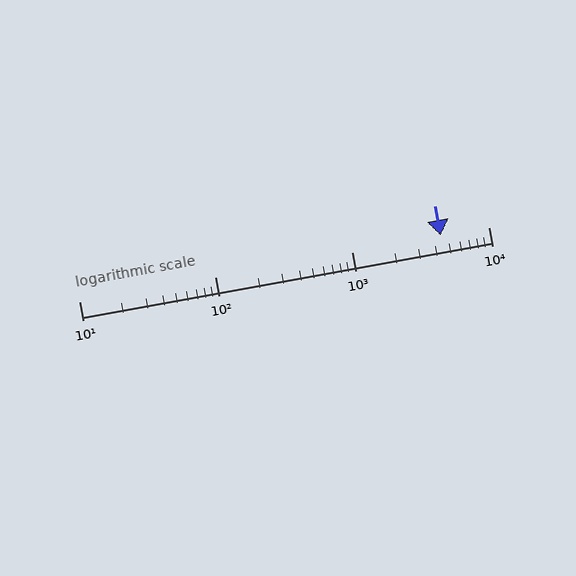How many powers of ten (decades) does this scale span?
The scale spans 3 decades, from 10 to 10000.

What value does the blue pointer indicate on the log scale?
The pointer indicates approximately 4500.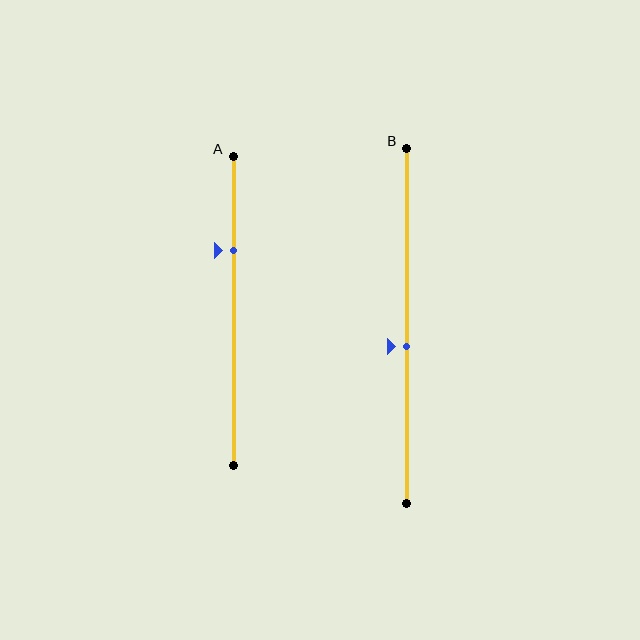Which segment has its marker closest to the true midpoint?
Segment B has its marker closest to the true midpoint.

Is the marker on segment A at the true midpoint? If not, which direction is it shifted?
No, the marker on segment A is shifted upward by about 19% of the segment length.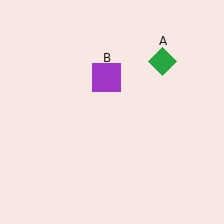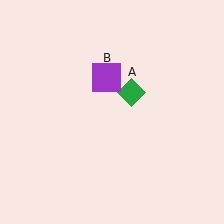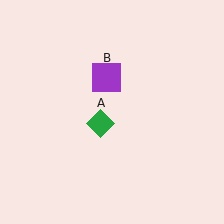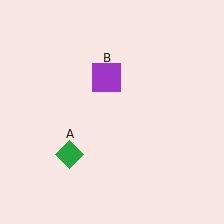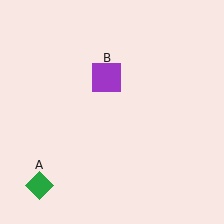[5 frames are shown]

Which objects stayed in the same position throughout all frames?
Purple square (object B) remained stationary.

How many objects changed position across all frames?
1 object changed position: green diamond (object A).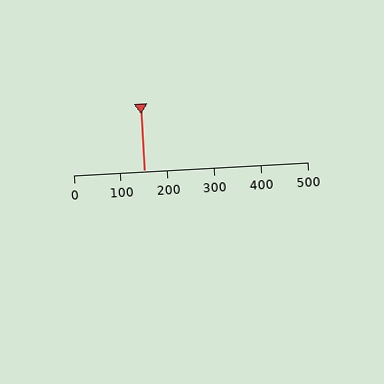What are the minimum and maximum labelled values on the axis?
The axis runs from 0 to 500.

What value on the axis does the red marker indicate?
The marker indicates approximately 150.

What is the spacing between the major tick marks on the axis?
The major ticks are spaced 100 apart.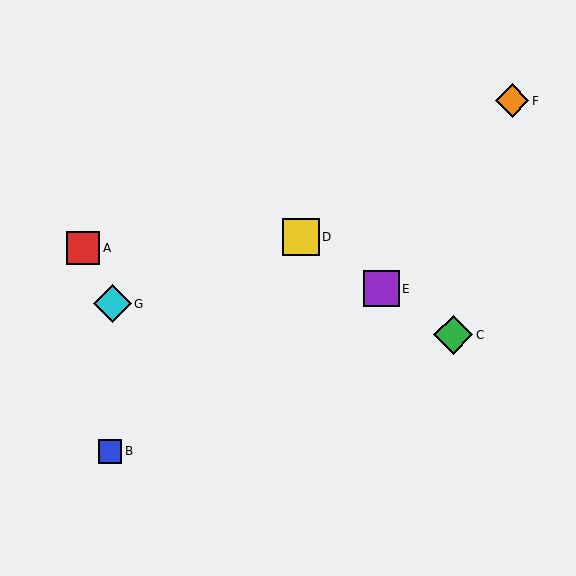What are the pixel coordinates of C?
Object C is at (453, 335).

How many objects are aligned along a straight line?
3 objects (C, D, E) are aligned along a straight line.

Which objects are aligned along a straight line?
Objects C, D, E are aligned along a straight line.